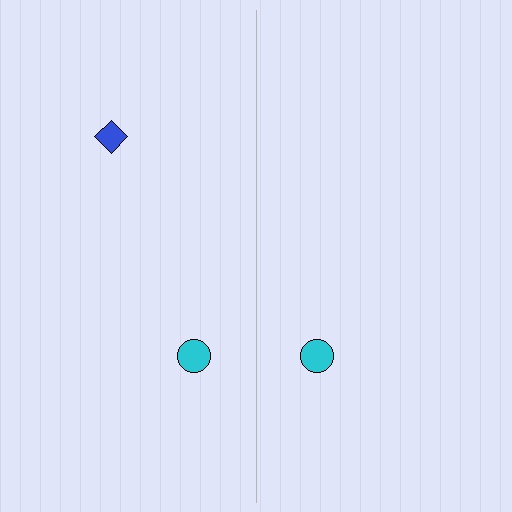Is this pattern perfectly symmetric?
No, the pattern is not perfectly symmetric. A blue diamond is missing from the right side.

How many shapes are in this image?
There are 3 shapes in this image.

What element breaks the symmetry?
A blue diamond is missing from the right side.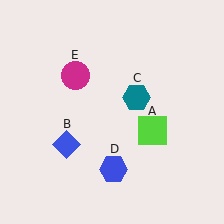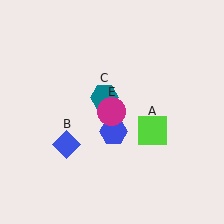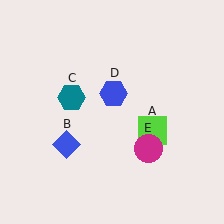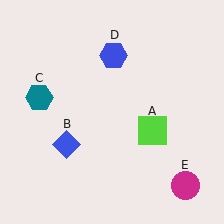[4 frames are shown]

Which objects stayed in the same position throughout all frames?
Lime square (object A) and blue diamond (object B) remained stationary.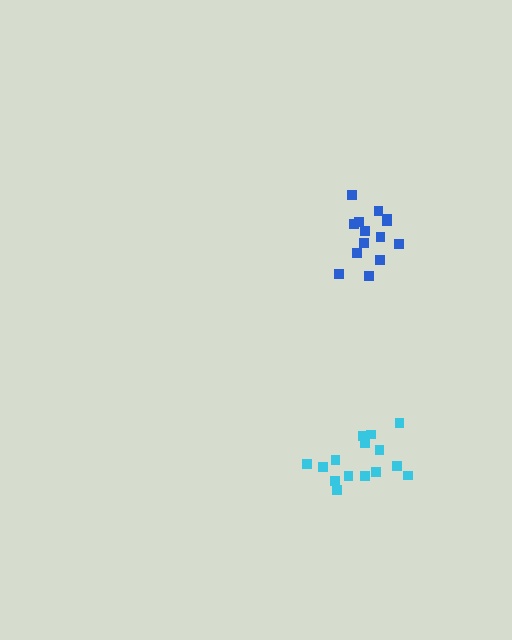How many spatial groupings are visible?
There are 2 spatial groupings.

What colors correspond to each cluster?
The clusters are colored: blue, cyan.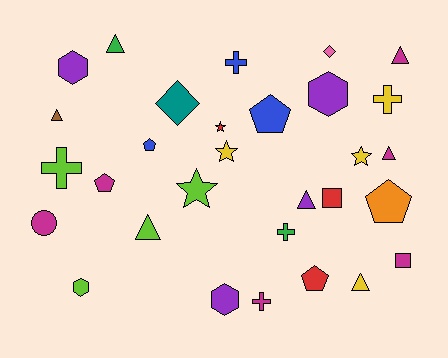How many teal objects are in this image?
There is 1 teal object.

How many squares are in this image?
There are 2 squares.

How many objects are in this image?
There are 30 objects.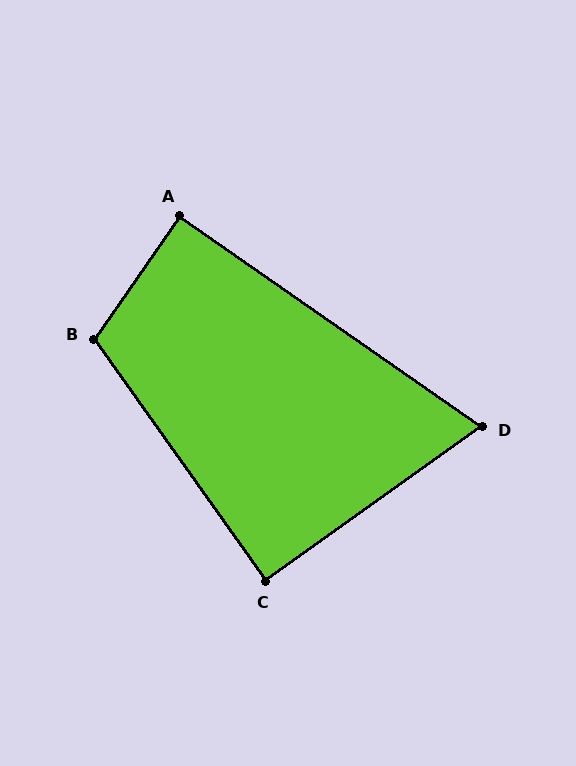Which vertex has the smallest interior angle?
D, at approximately 70 degrees.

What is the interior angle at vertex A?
Approximately 90 degrees (approximately right).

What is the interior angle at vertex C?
Approximately 90 degrees (approximately right).